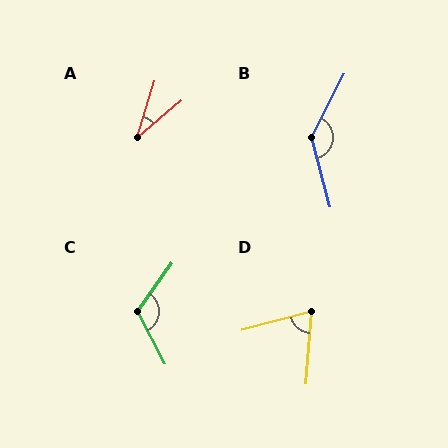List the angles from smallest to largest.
A (33°), D (71°), C (117°), B (138°).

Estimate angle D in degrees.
Approximately 71 degrees.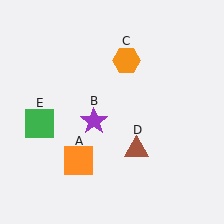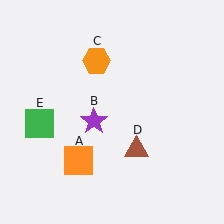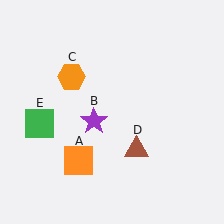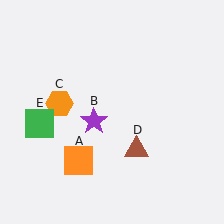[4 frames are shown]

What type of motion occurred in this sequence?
The orange hexagon (object C) rotated counterclockwise around the center of the scene.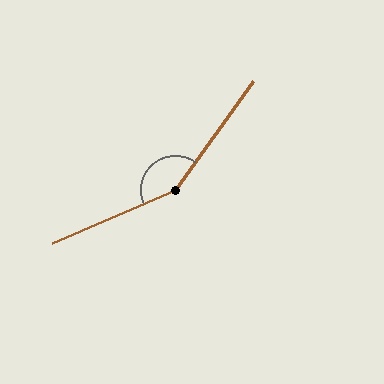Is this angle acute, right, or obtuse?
It is obtuse.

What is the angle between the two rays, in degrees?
Approximately 149 degrees.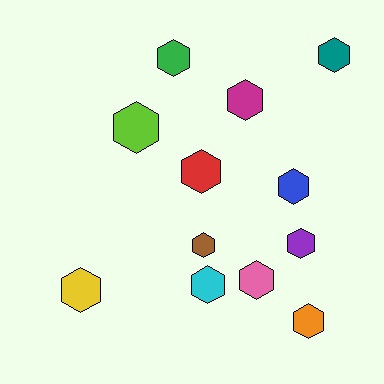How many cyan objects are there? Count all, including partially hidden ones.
There is 1 cyan object.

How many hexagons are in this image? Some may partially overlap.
There are 12 hexagons.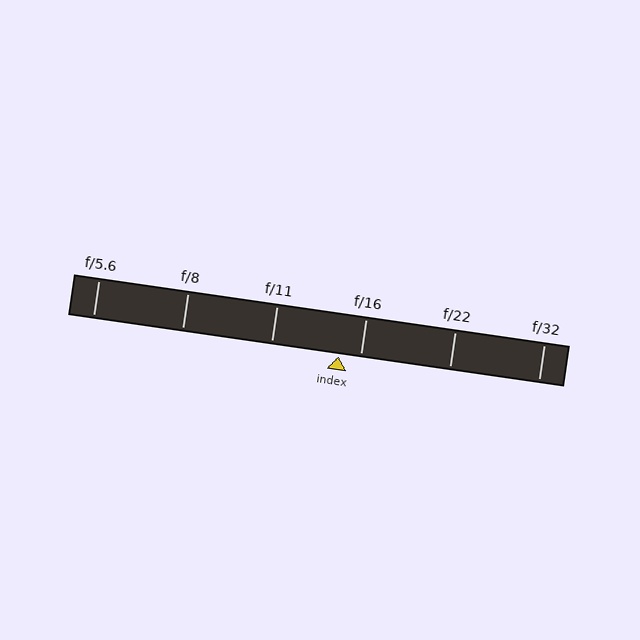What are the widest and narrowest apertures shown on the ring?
The widest aperture shown is f/5.6 and the narrowest is f/32.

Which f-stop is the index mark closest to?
The index mark is closest to f/16.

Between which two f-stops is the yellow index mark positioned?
The index mark is between f/11 and f/16.